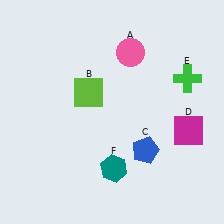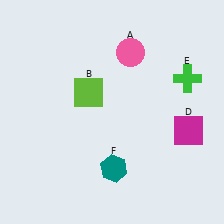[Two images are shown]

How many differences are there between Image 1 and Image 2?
There is 1 difference between the two images.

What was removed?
The blue pentagon (C) was removed in Image 2.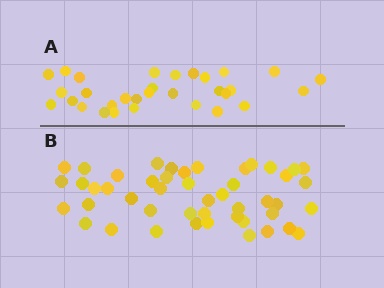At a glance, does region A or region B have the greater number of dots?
Region B (the bottom region) has more dots.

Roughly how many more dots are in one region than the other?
Region B has approximately 15 more dots than region A.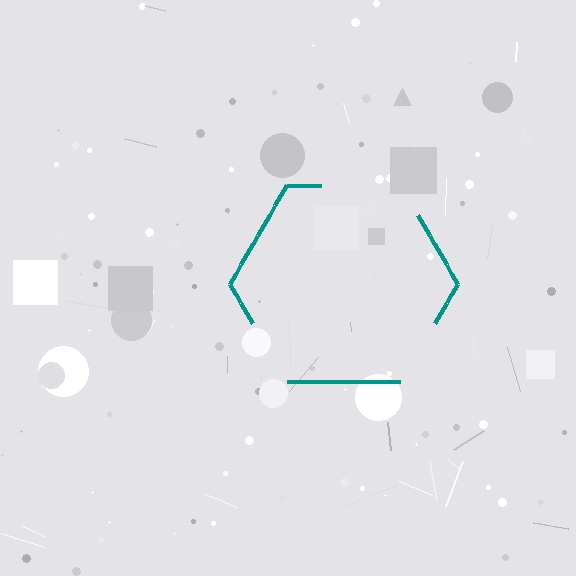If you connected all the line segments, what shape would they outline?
They would outline a hexagon.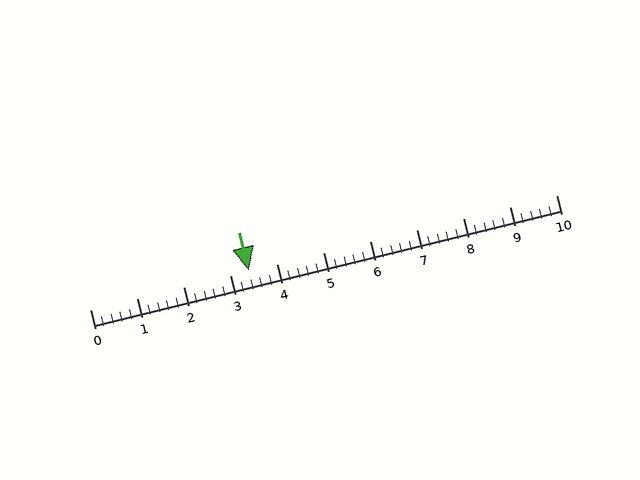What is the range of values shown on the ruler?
The ruler shows values from 0 to 10.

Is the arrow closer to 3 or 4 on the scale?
The arrow is closer to 3.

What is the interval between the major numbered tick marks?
The major tick marks are spaced 1 units apart.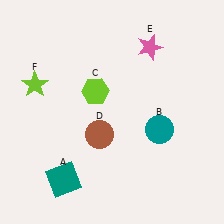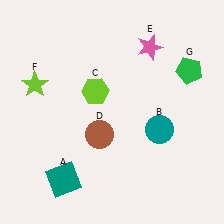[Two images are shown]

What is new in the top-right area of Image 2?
A green pentagon (G) was added in the top-right area of Image 2.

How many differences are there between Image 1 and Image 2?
There is 1 difference between the two images.